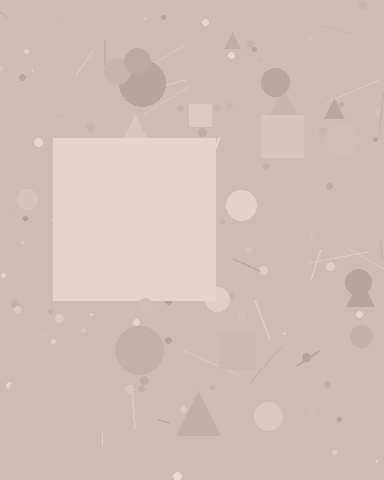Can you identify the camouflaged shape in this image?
The camouflaged shape is a square.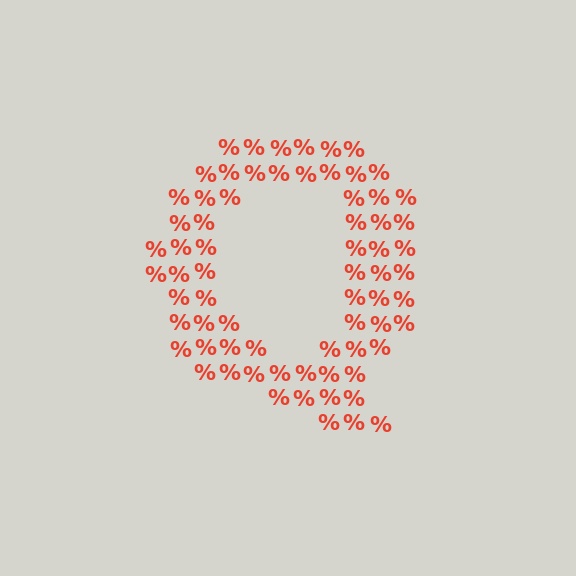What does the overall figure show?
The overall figure shows the letter Q.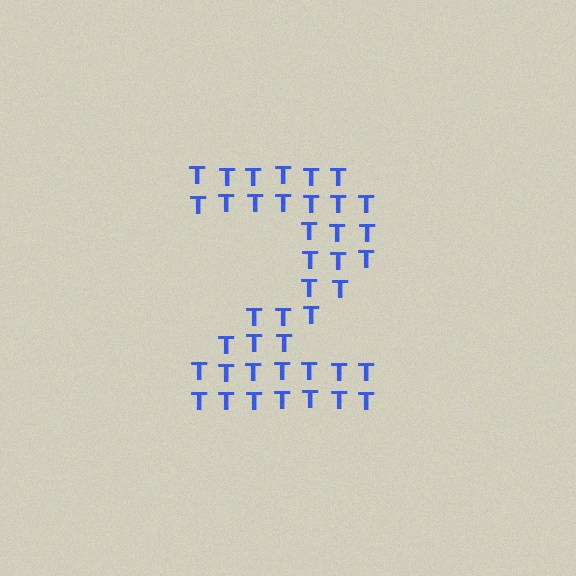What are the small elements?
The small elements are letter T's.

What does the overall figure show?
The overall figure shows the digit 2.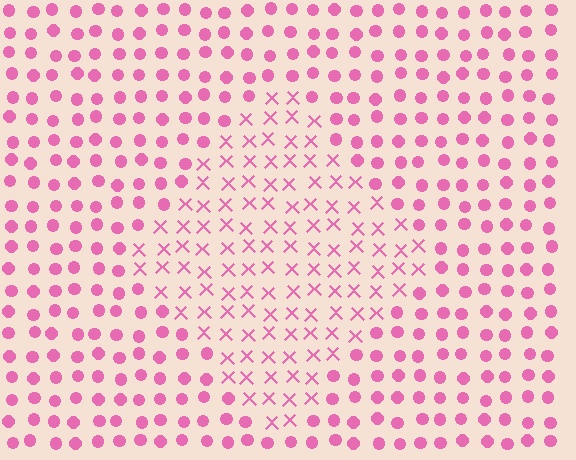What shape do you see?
I see a diamond.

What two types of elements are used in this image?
The image uses X marks inside the diamond region and circles outside it.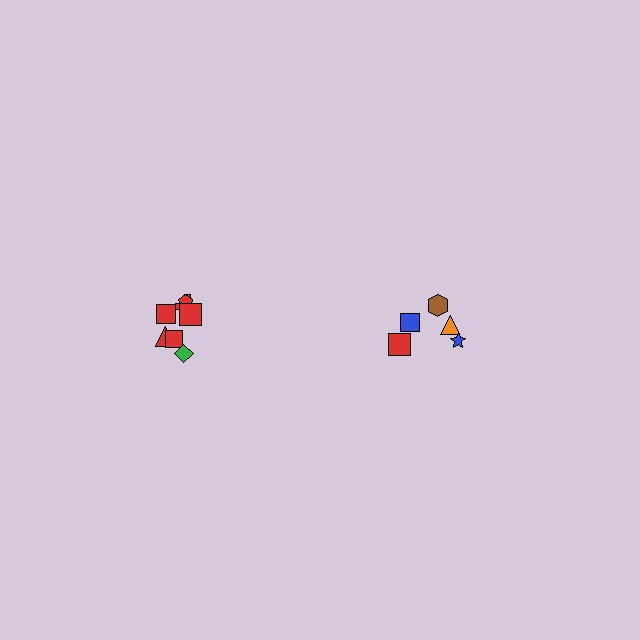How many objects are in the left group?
There are 7 objects.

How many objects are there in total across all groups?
There are 12 objects.